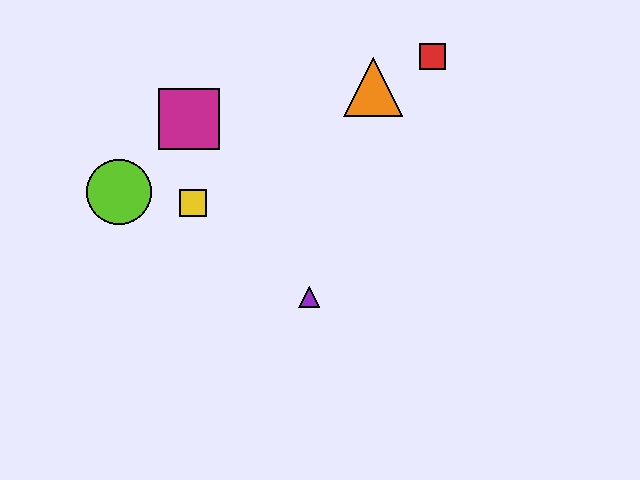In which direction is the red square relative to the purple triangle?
The red square is above the purple triangle.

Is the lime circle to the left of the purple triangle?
Yes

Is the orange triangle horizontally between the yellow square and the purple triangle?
No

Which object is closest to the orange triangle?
The red square is closest to the orange triangle.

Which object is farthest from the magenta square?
The red square is farthest from the magenta square.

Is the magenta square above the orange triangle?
No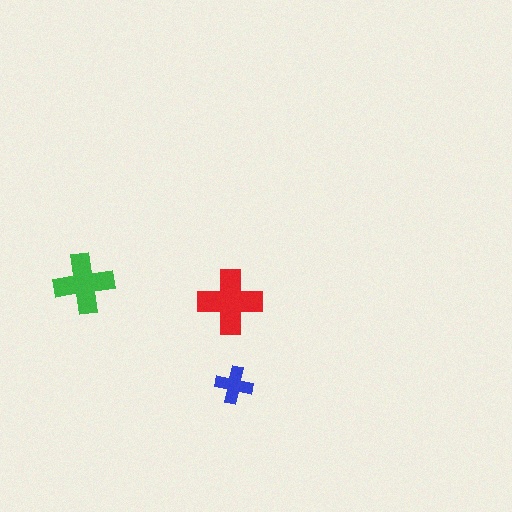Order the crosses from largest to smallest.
the red one, the green one, the blue one.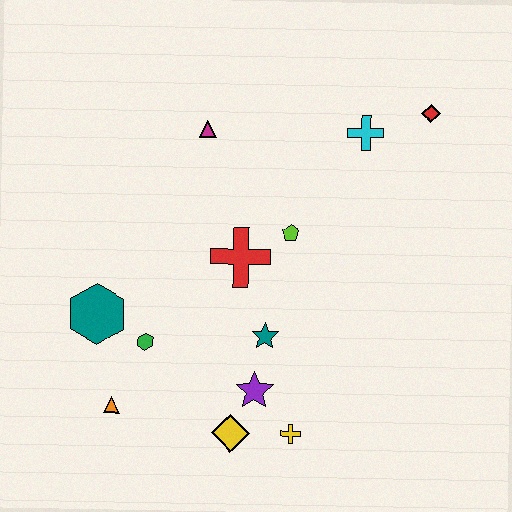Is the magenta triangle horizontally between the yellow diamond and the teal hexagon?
Yes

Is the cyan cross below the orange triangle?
No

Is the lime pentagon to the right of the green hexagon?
Yes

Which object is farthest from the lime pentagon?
The orange triangle is farthest from the lime pentagon.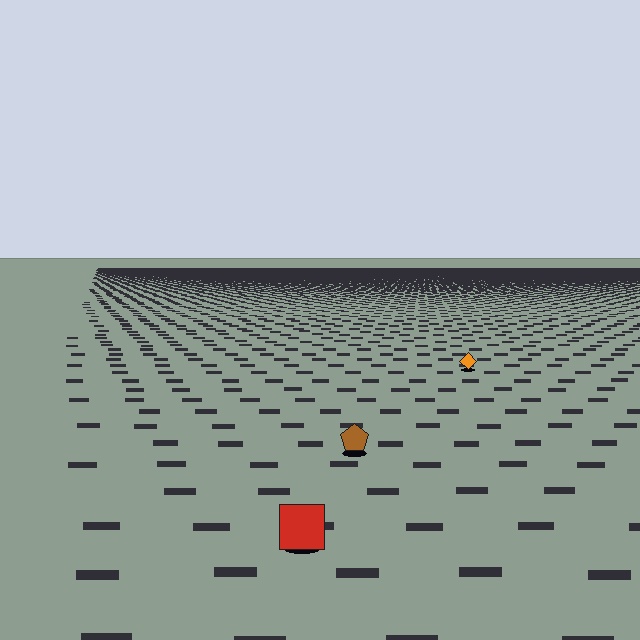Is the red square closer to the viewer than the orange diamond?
Yes. The red square is closer — you can tell from the texture gradient: the ground texture is coarser near it.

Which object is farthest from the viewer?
The orange diamond is farthest from the viewer. It appears smaller and the ground texture around it is denser.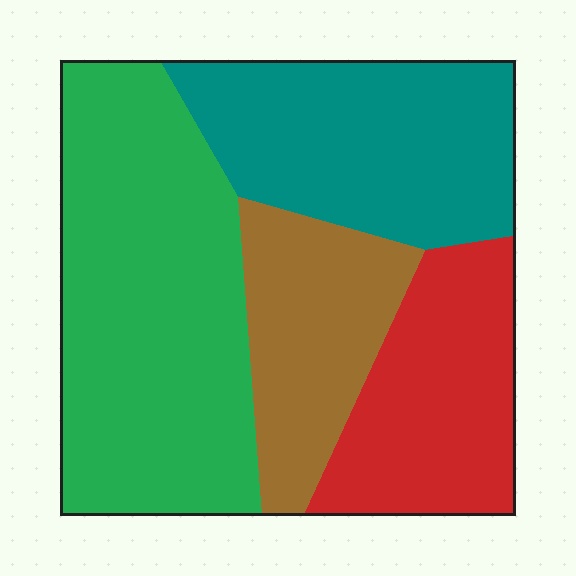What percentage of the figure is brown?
Brown covers 17% of the figure.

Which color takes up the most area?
Green, at roughly 40%.